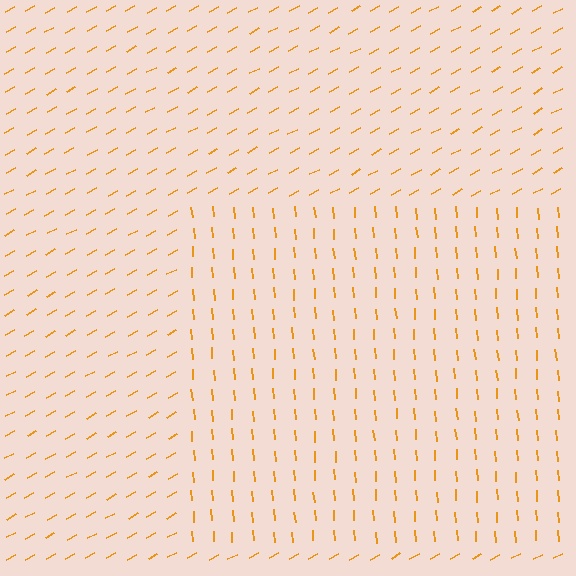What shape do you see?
I see a rectangle.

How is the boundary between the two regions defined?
The boundary is defined purely by a change in line orientation (approximately 66 degrees difference). All lines are the same color and thickness.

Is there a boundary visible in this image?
Yes, there is a texture boundary formed by a change in line orientation.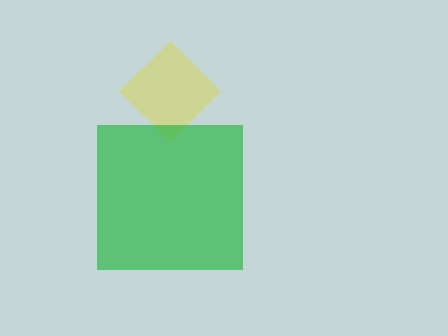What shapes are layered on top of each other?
The layered shapes are: a yellow diamond, a green square.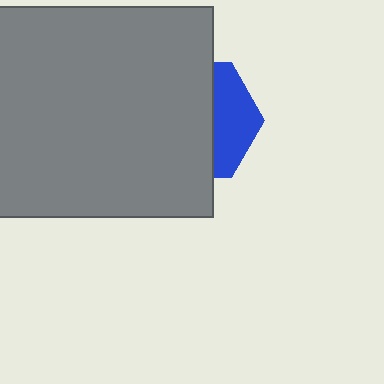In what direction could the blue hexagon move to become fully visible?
The blue hexagon could move right. That would shift it out from behind the gray rectangle entirely.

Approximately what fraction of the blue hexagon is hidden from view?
Roughly 65% of the blue hexagon is hidden behind the gray rectangle.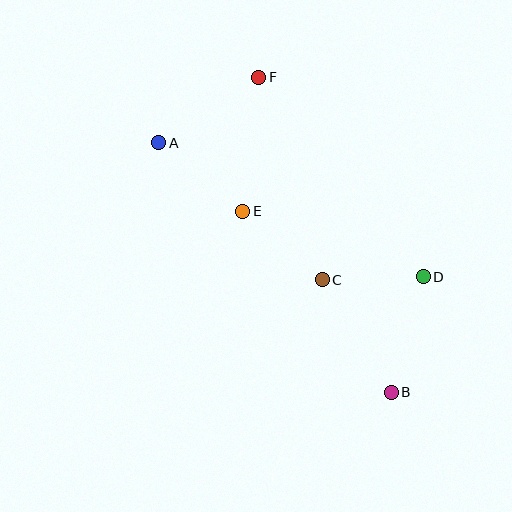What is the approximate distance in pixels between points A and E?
The distance between A and E is approximately 109 pixels.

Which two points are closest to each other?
Points C and D are closest to each other.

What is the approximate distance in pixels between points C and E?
The distance between C and E is approximately 105 pixels.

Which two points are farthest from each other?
Points B and F are farthest from each other.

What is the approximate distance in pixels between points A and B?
The distance between A and B is approximately 341 pixels.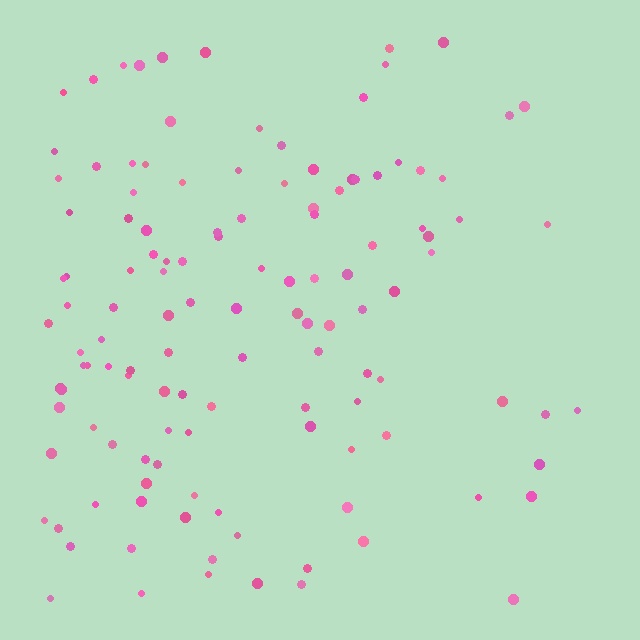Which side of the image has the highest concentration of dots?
The left.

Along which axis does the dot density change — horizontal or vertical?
Horizontal.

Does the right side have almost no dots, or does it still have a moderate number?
Still a moderate number, just noticeably fewer than the left.